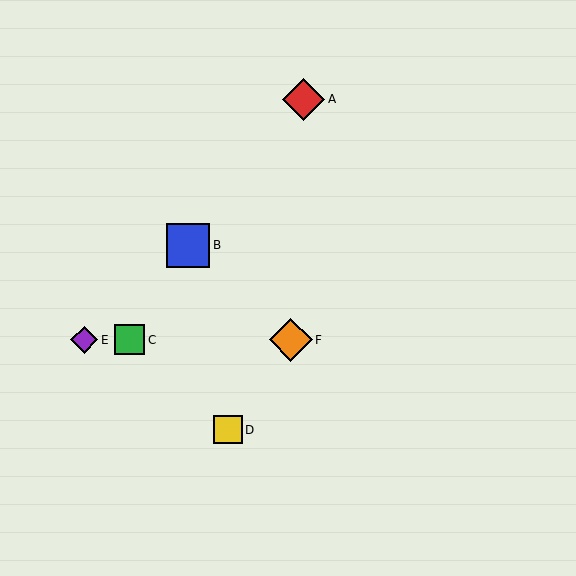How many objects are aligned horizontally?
3 objects (C, E, F) are aligned horizontally.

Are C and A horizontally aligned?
No, C is at y≈340 and A is at y≈99.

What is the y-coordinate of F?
Object F is at y≈340.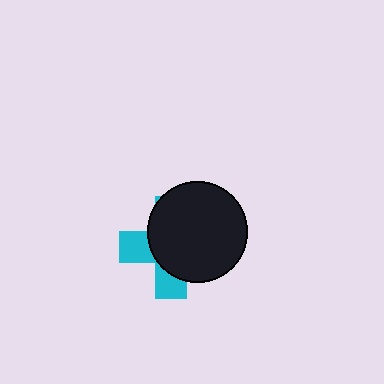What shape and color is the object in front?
The object in front is a black circle.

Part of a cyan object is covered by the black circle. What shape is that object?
It is a cross.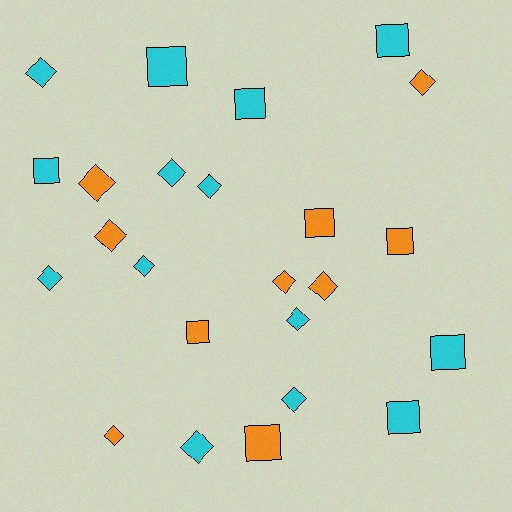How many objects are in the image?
There are 24 objects.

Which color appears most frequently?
Cyan, with 14 objects.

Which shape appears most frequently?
Diamond, with 14 objects.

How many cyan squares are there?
There are 6 cyan squares.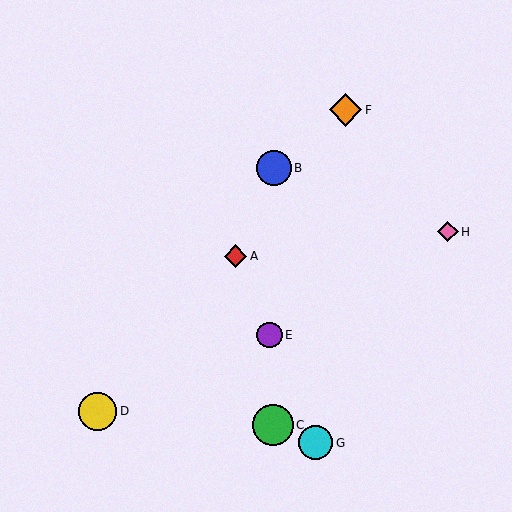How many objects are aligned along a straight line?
3 objects (A, E, G) are aligned along a straight line.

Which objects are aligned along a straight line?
Objects A, E, G are aligned along a straight line.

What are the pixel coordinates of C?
Object C is at (273, 425).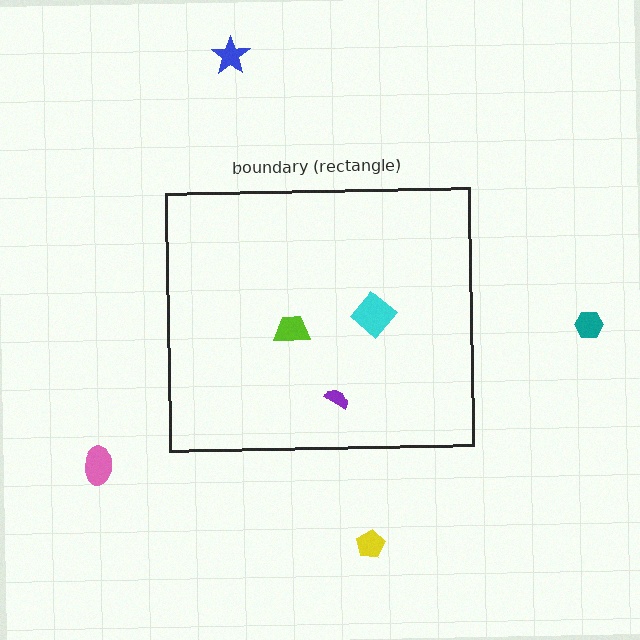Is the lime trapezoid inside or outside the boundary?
Inside.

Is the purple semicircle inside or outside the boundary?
Inside.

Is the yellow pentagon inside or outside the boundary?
Outside.